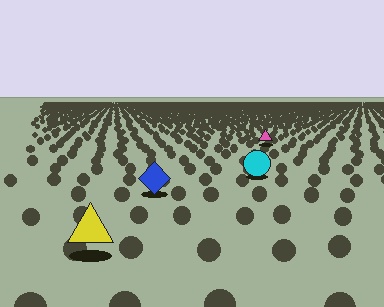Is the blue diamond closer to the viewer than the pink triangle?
Yes. The blue diamond is closer — you can tell from the texture gradient: the ground texture is coarser near it.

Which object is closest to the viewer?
The yellow triangle is closest. The texture marks near it are larger and more spread out.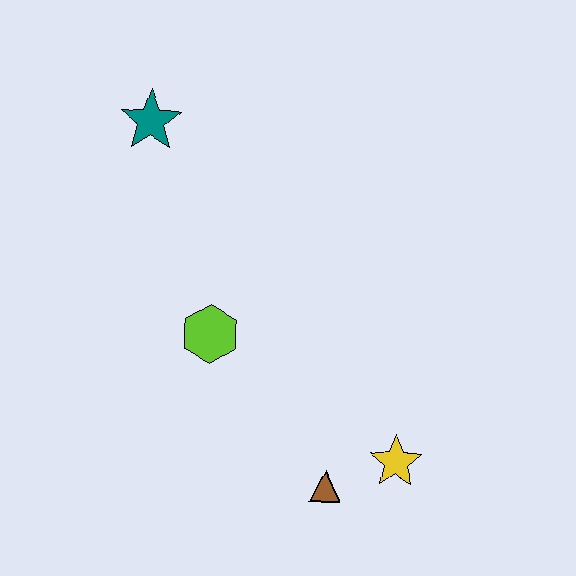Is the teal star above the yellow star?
Yes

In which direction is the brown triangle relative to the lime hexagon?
The brown triangle is below the lime hexagon.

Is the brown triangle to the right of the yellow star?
No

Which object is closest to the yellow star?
The brown triangle is closest to the yellow star.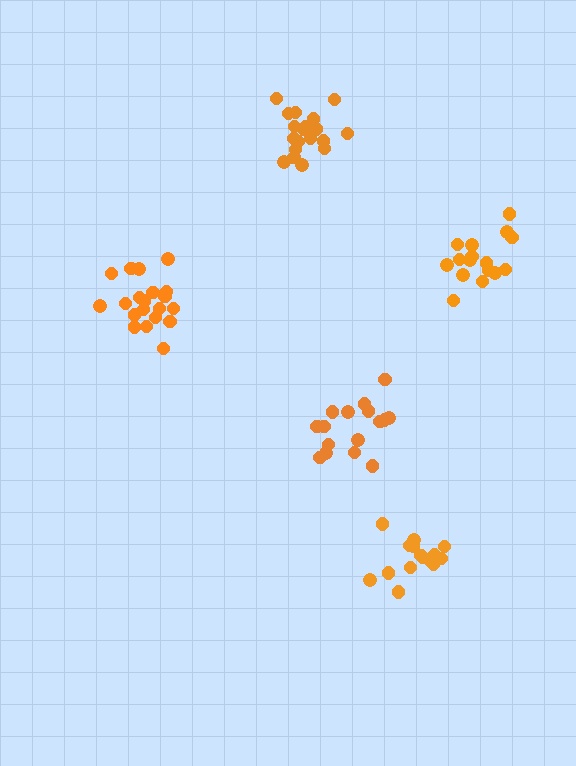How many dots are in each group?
Group 1: 20 dots, Group 2: 20 dots, Group 3: 16 dots, Group 4: 15 dots, Group 5: 16 dots (87 total).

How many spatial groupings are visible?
There are 5 spatial groupings.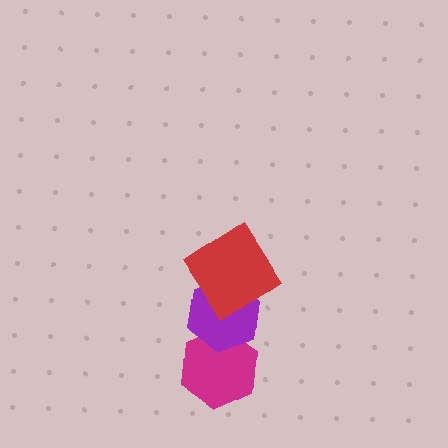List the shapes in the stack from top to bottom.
From top to bottom: the red diamond, the purple hexagon, the magenta hexagon.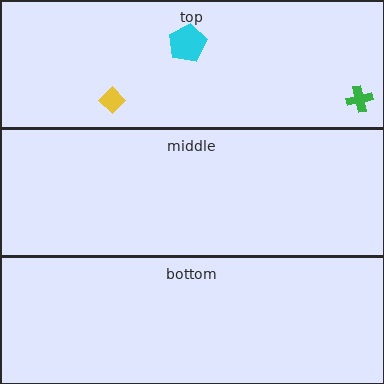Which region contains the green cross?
The top region.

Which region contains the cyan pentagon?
The top region.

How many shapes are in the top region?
3.